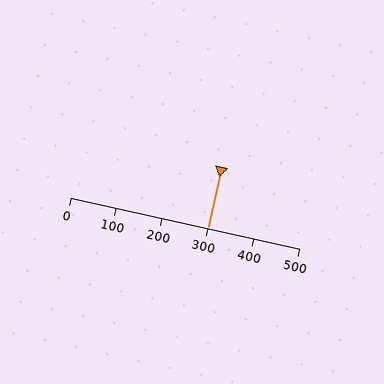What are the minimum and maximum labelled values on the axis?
The axis runs from 0 to 500.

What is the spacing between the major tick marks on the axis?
The major ticks are spaced 100 apart.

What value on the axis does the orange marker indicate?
The marker indicates approximately 300.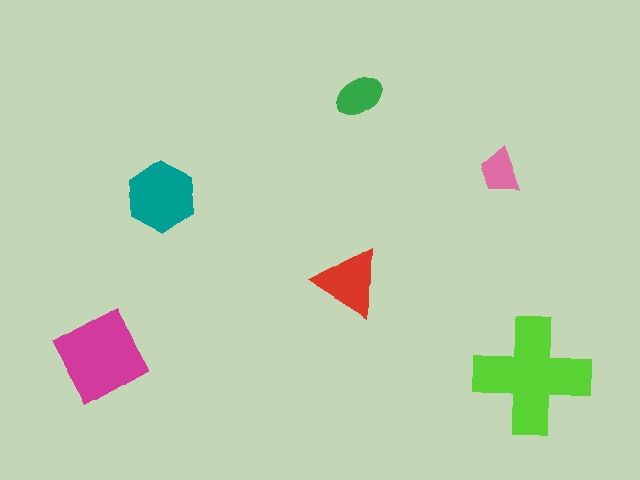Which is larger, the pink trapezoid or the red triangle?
The red triangle.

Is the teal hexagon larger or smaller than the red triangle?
Larger.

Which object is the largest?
The lime cross.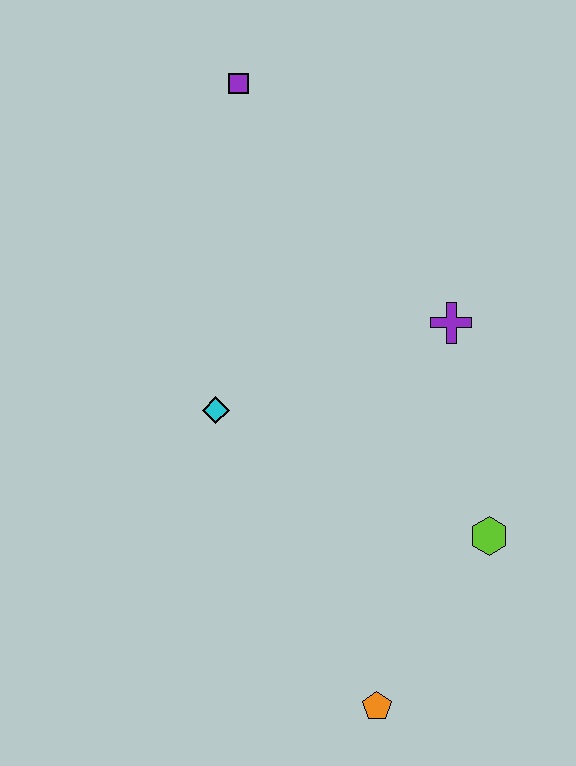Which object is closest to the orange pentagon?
The lime hexagon is closest to the orange pentagon.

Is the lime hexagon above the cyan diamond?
No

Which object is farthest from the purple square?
The orange pentagon is farthest from the purple square.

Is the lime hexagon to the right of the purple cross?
Yes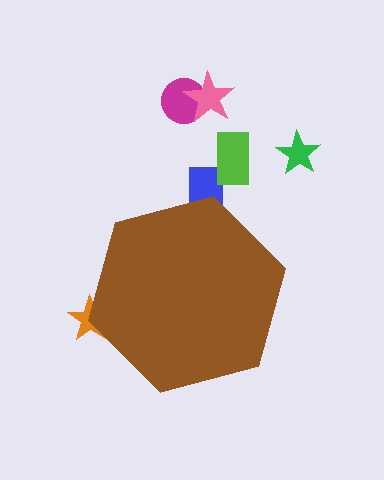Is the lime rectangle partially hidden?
No, the lime rectangle is fully visible.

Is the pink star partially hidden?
No, the pink star is fully visible.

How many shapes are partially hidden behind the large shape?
2 shapes are partially hidden.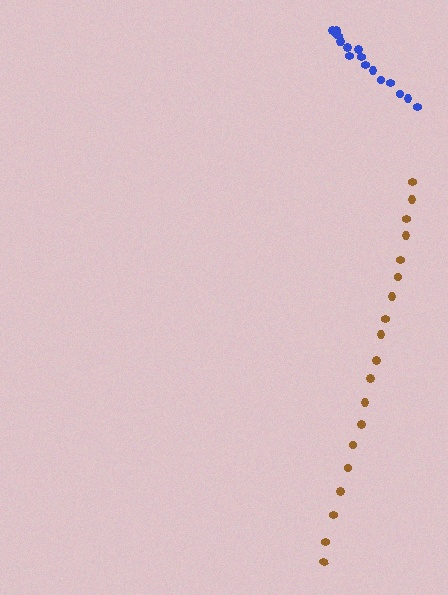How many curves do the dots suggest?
There are 2 distinct paths.